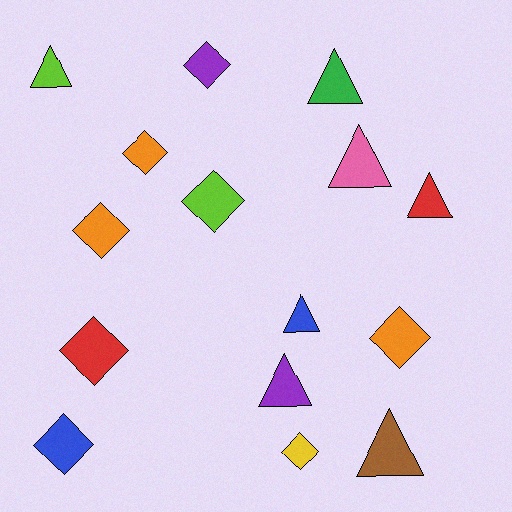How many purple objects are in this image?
There are 2 purple objects.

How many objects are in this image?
There are 15 objects.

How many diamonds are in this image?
There are 8 diamonds.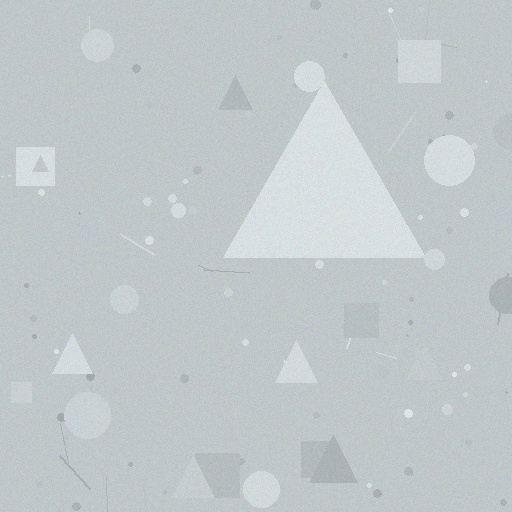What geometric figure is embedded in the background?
A triangle is embedded in the background.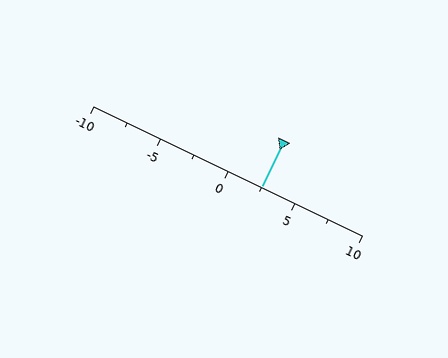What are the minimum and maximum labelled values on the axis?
The axis runs from -10 to 10.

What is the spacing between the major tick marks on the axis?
The major ticks are spaced 5 apart.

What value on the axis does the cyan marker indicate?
The marker indicates approximately 2.5.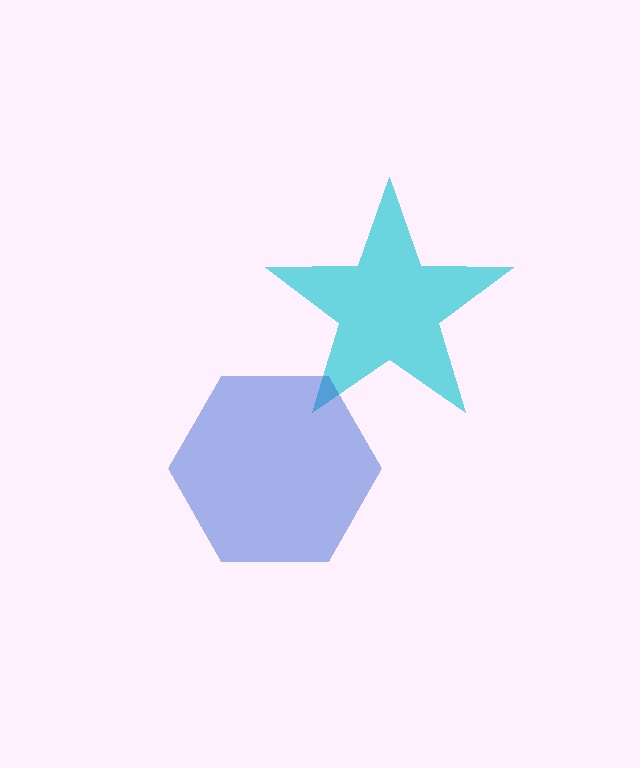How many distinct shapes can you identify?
There are 2 distinct shapes: a cyan star, a blue hexagon.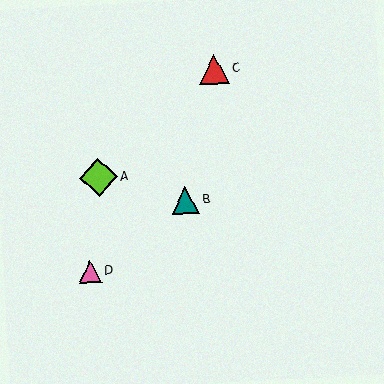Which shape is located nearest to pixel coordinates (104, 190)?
The lime diamond (labeled A) at (98, 177) is nearest to that location.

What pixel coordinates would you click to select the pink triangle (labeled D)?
Click at (90, 272) to select the pink triangle D.